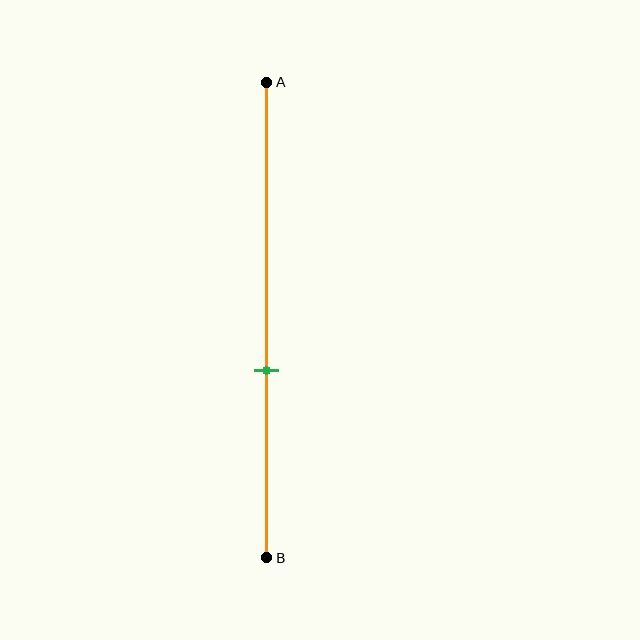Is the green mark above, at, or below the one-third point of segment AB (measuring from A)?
The green mark is below the one-third point of segment AB.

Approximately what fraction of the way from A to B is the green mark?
The green mark is approximately 60% of the way from A to B.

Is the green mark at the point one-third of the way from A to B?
No, the mark is at about 60% from A, not at the 33% one-third point.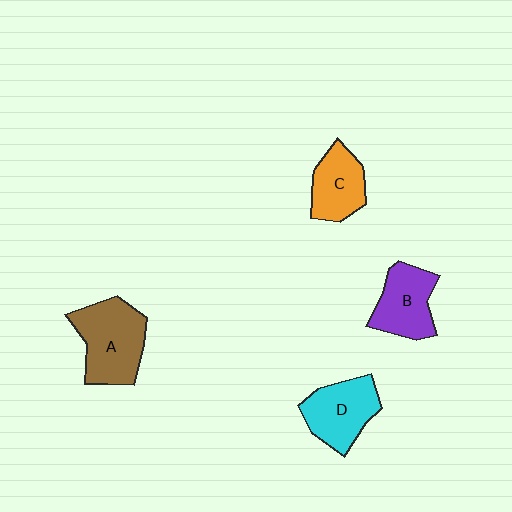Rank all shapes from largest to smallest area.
From largest to smallest: A (brown), D (cyan), B (purple), C (orange).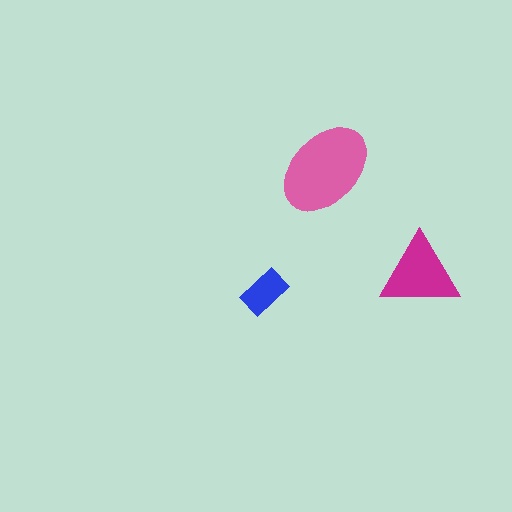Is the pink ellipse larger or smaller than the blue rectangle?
Larger.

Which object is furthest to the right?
The magenta triangle is rightmost.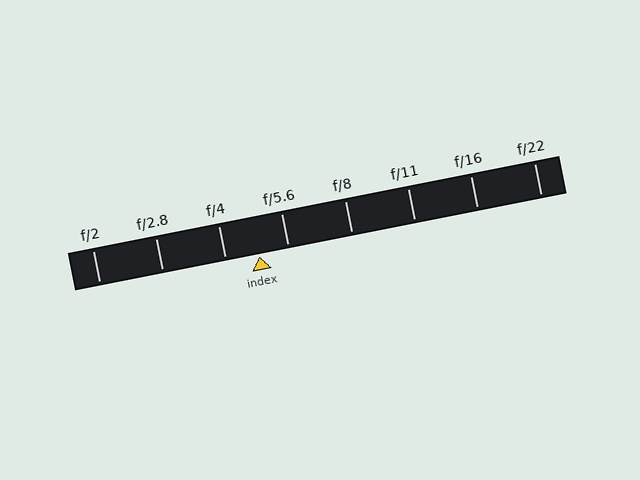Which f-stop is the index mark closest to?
The index mark is closest to f/5.6.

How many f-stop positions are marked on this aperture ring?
There are 8 f-stop positions marked.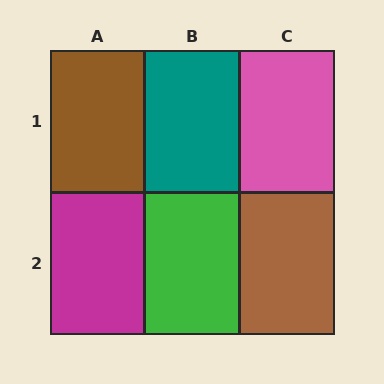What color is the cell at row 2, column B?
Green.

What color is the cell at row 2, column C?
Brown.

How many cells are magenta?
1 cell is magenta.